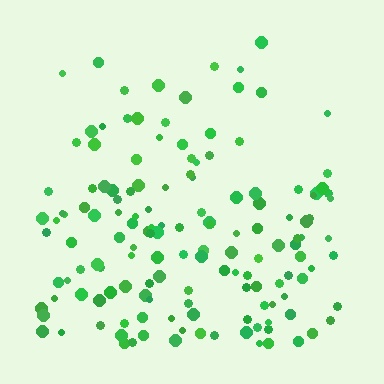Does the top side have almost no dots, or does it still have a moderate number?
Still a moderate number, just noticeably fewer than the bottom.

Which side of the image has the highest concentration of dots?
The bottom.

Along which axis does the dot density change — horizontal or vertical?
Vertical.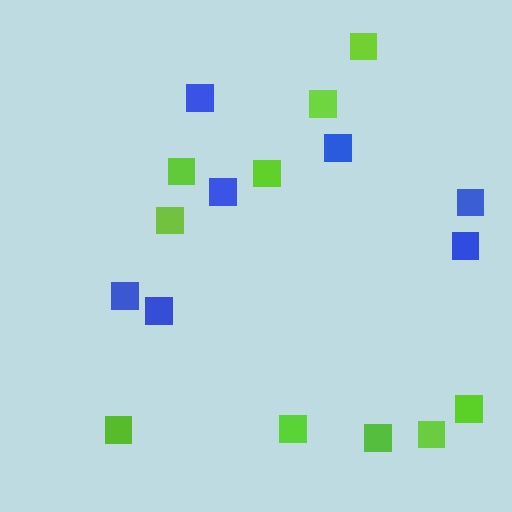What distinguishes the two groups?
There are 2 groups: one group of lime squares (10) and one group of blue squares (7).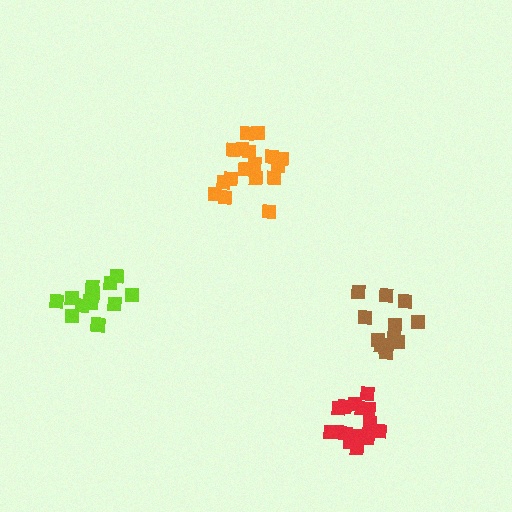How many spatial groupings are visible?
There are 4 spatial groupings.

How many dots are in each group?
Group 1: 17 dots, Group 2: 17 dots, Group 3: 14 dots, Group 4: 12 dots (60 total).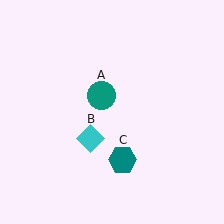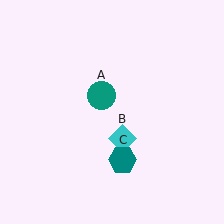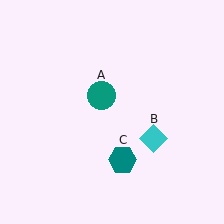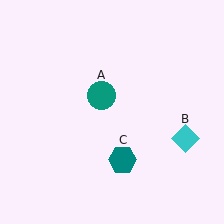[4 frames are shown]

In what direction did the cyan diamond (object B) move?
The cyan diamond (object B) moved right.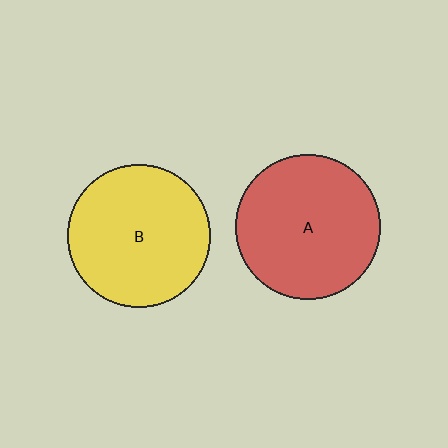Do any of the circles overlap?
No, none of the circles overlap.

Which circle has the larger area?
Circle A (red).